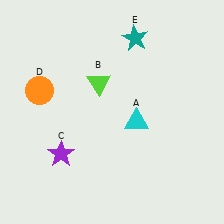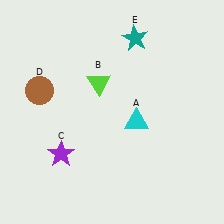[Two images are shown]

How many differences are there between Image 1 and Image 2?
There is 1 difference between the two images.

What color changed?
The circle (D) changed from orange in Image 1 to brown in Image 2.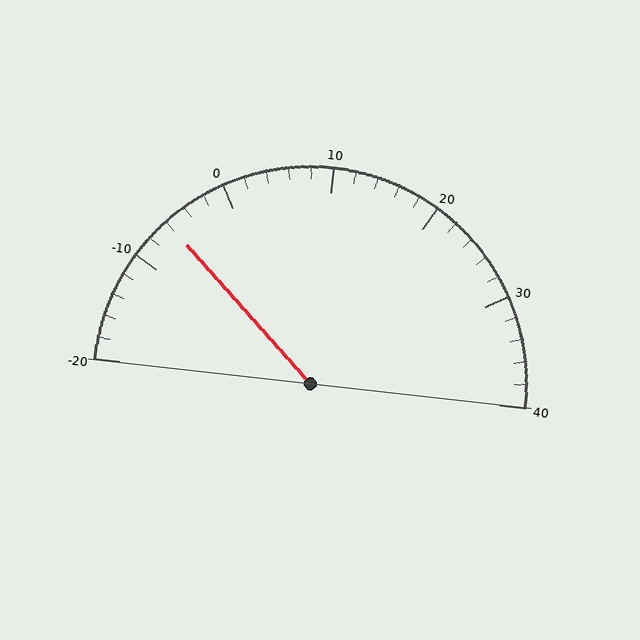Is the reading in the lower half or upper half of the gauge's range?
The reading is in the lower half of the range (-20 to 40).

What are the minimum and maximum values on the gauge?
The gauge ranges from -20 to 40.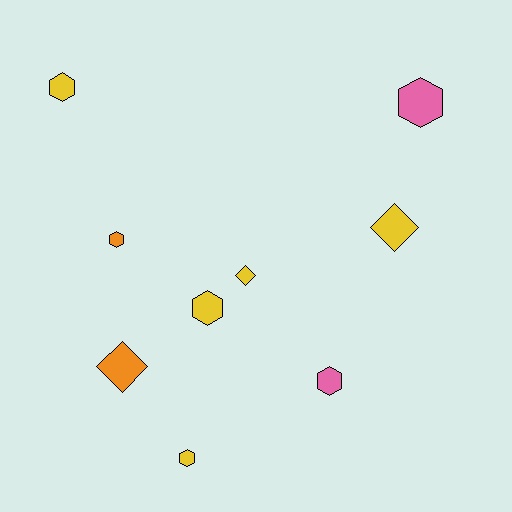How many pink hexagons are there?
There are 2 pink hexagons.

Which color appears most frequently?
Yellow, with 5 objects.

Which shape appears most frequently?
Hexagon, with 6 objects.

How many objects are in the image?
There are 9 objects.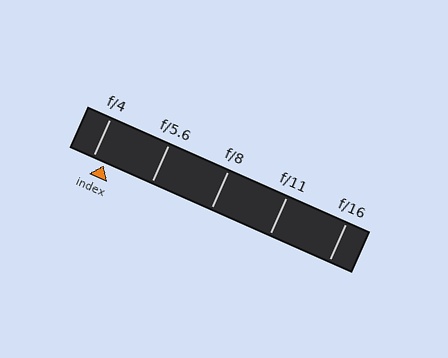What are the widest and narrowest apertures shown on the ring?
The widest aperture shown is f/4 and the narrowest is f/16.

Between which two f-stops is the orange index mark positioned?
The index mark is between f/4 and f/5.6.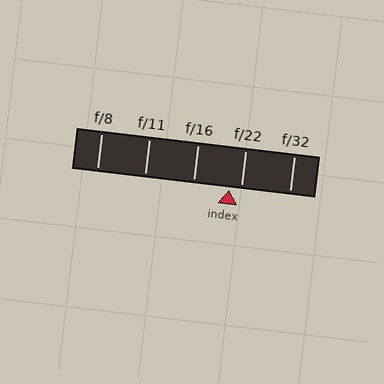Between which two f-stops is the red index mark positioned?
The index mark is between f/16 and f/22.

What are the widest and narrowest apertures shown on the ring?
The widest aperture shown is f/8 and the narrowest is f/32.